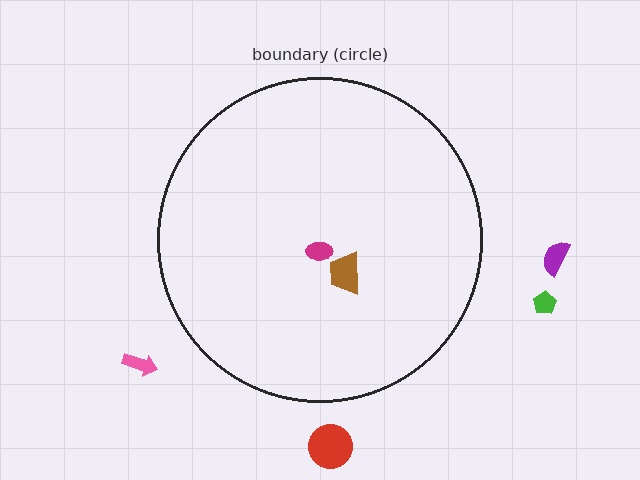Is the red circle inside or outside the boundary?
Outside.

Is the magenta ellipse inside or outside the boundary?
Inside.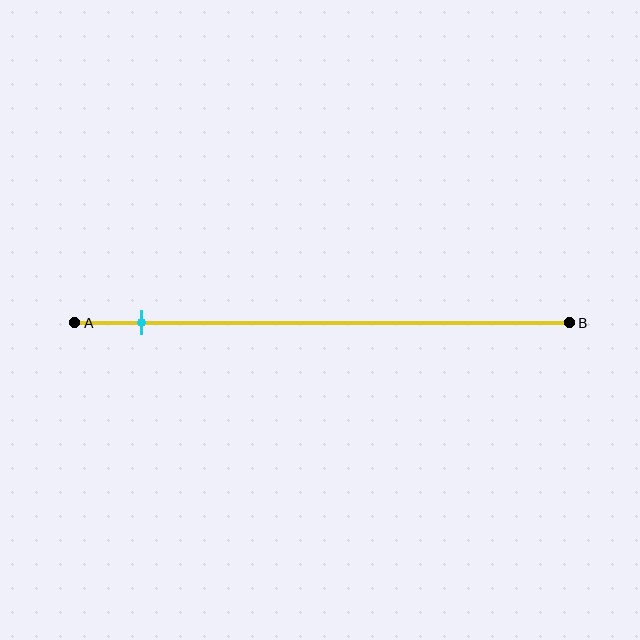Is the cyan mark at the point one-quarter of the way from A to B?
No, the mark is at about 15% from A, not at the 25% one-quarter point.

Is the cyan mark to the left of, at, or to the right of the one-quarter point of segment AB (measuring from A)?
The cyan mark is to the left of the one-quarter point of segment AB.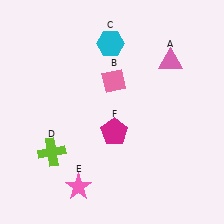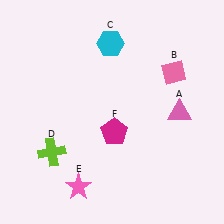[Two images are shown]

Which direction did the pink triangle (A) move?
The pink triangle (A) moved down.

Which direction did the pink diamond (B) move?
The pink diamond (B) moved right.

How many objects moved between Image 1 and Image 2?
2 objects moved between the two images.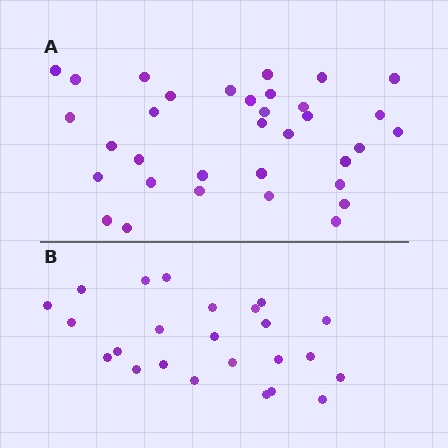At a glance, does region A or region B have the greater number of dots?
Region A (the top region) has more dots.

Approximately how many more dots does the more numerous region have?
Region A has roughly 10 or so more dots than region B.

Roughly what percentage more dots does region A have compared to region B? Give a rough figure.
About 40% more.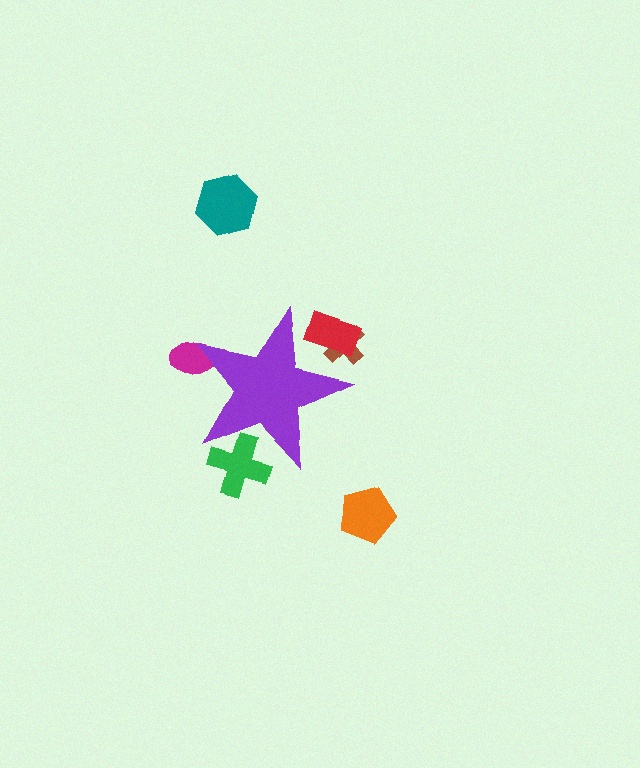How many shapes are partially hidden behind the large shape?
4 shapes are partially hidden.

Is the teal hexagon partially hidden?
No, the teal hexagon is fully visible.